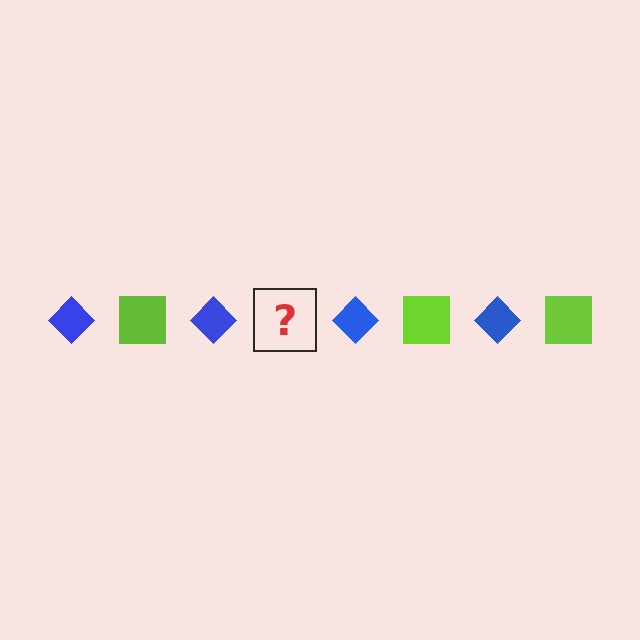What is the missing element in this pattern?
The missing element is a lime square.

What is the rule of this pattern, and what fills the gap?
The rule is that the pattern alternates between blue diamond and lime square. The gap should be filled with a lime square.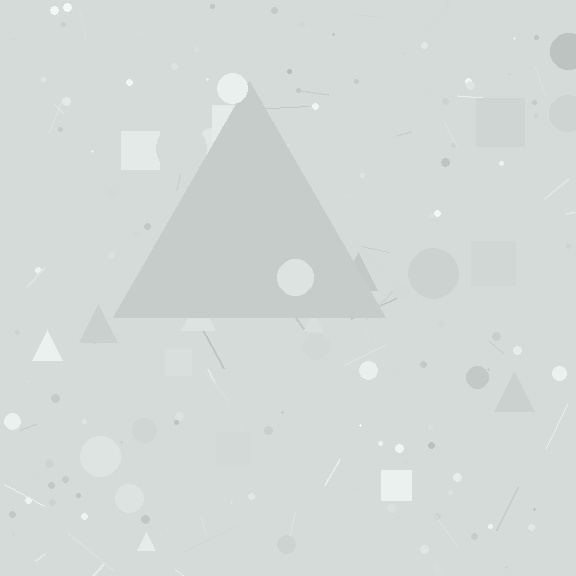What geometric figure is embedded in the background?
A triangle is embedded in the background.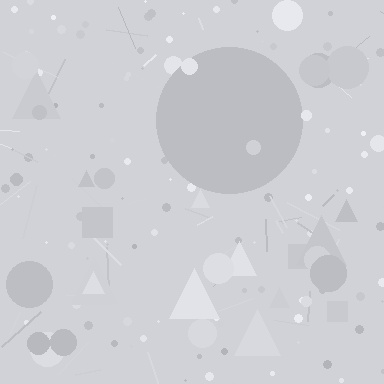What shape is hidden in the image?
A circle is hidden in the image.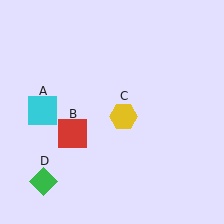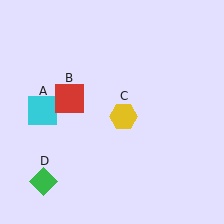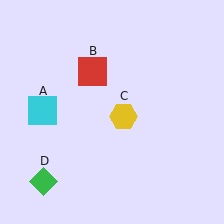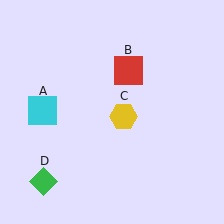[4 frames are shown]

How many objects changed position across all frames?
1 object changed position: red square (object B).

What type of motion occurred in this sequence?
The red square (object B) rotated clockwise around the center of the scene.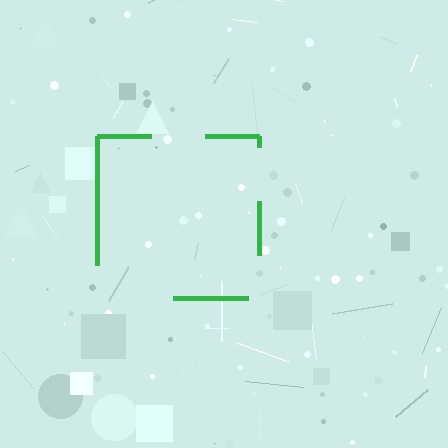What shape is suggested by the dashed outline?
The dashed outline suggests a square.